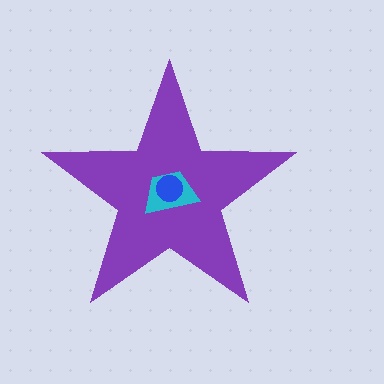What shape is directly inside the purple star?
The cyan trapezoid.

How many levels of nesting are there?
3.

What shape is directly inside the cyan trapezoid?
The blue circle.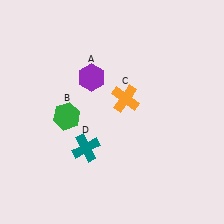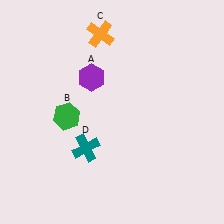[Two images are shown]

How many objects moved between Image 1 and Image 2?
1 object moved between the two images.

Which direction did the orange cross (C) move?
The orange cross (C) moved up.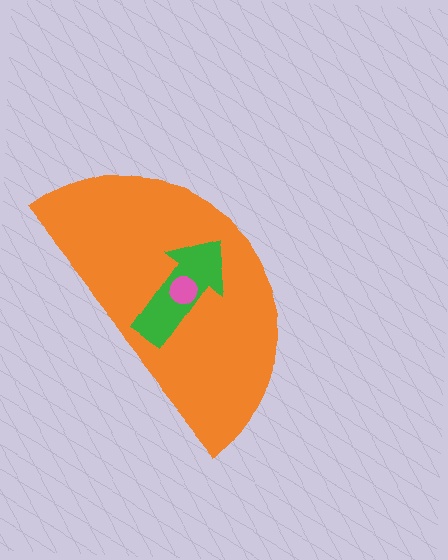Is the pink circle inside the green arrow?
Yes.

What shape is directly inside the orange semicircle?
The green arrow.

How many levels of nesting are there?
3.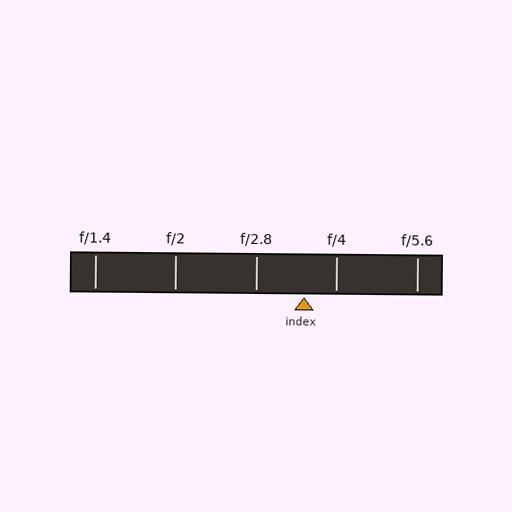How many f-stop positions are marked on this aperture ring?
There are 5 f-stop positions marked.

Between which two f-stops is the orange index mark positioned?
The index mark is between f/2.8 and f/4.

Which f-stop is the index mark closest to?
The index mark is closest to f/4.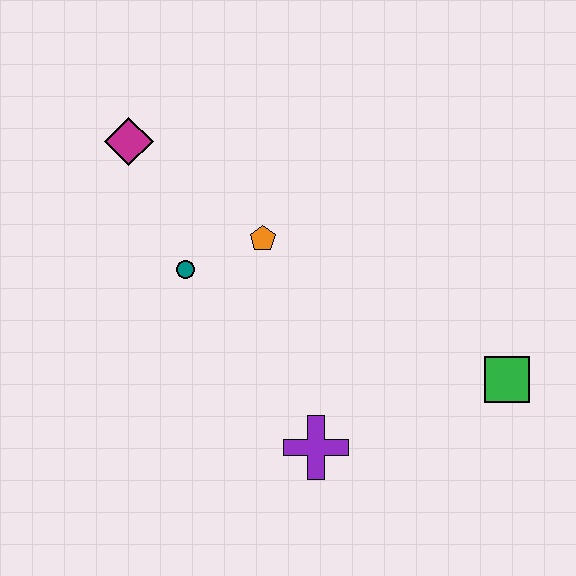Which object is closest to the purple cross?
The green square is closest to the purple cross.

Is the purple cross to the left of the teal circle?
No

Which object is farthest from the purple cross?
The magenta diamond is farthest from the purple cross.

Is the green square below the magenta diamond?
Yes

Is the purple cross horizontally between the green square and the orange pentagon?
Yes